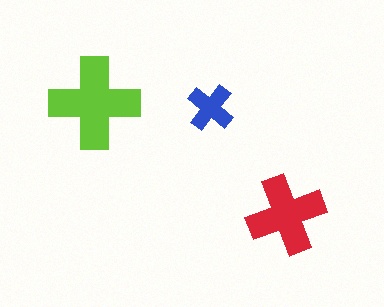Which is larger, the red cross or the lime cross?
The lime one.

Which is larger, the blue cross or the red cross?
The red one.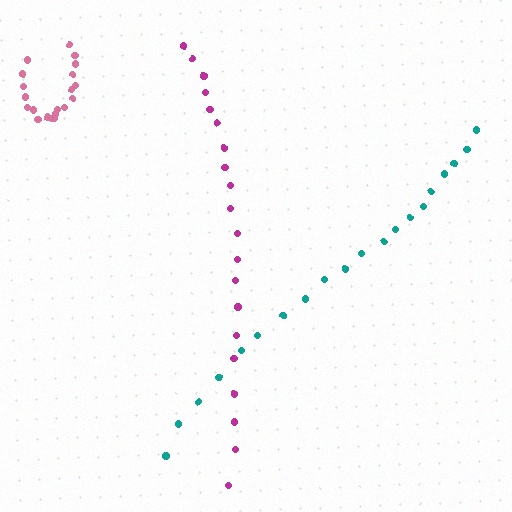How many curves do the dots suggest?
There are 3 distinct paths.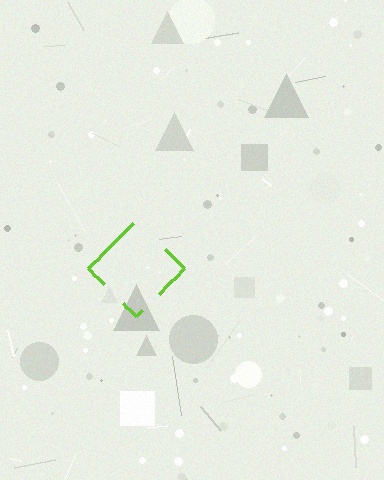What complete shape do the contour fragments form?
The contour fragments form a diamond.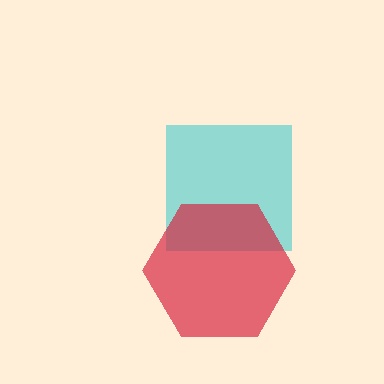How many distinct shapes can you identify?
There are 2 distinct shapes: a cyan square, a red hexagon.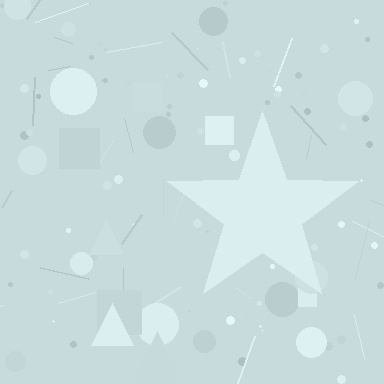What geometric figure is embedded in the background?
A star is embedded in the background.